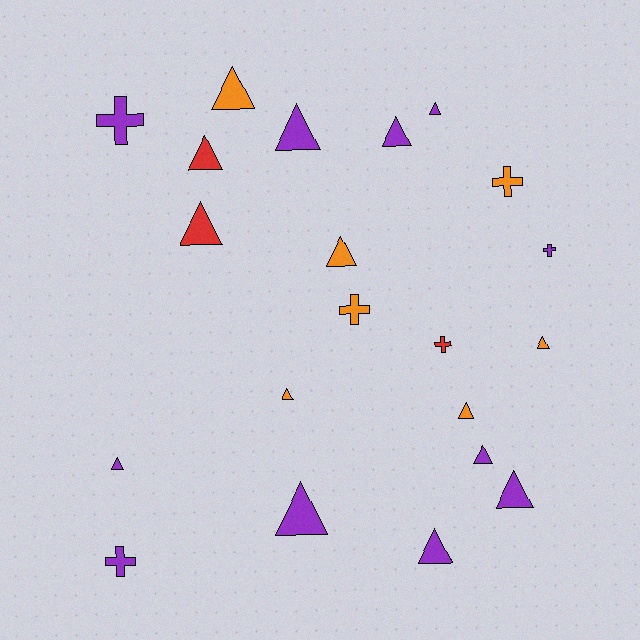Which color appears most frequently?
Purple, with 11 objects.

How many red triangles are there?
There are 2 red triangles.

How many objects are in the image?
There are 21 objects.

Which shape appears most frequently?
Triangle, with 15 objects.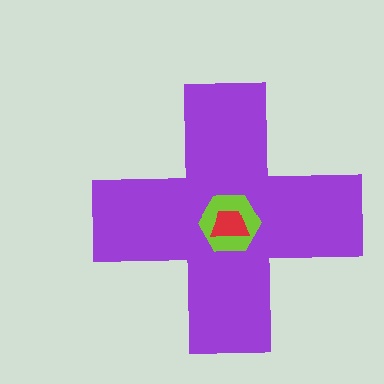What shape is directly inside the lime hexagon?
The red trapezoid.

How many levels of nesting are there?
3.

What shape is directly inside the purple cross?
The lime hexagon.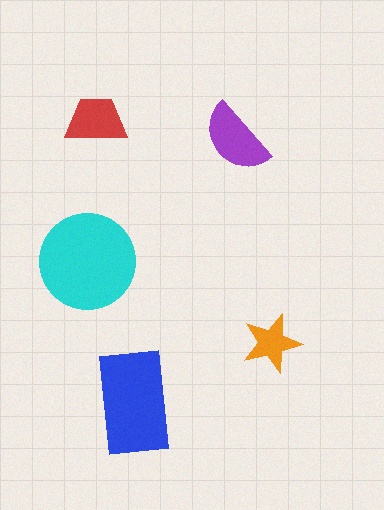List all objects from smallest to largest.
The orange star, the red trapezoid, the purple semicircle, the blue rectangle, the cyan circle.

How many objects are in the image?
There are 5 objects in the image.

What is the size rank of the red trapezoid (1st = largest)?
4th.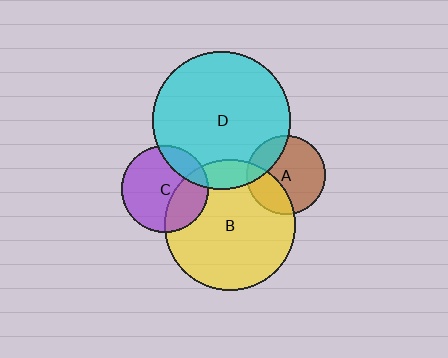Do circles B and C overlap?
Yes.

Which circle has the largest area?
Circle D (cyan).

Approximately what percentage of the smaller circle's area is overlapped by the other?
Approximately 30%.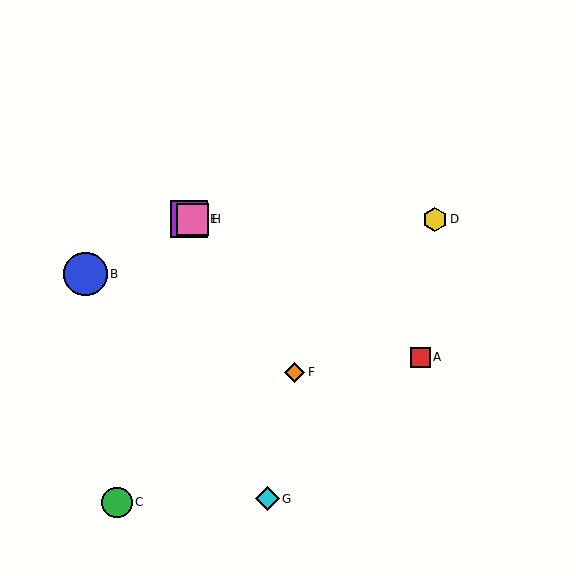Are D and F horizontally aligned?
No, D is at y≈219 and F is at y≈372.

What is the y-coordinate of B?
Object B is at y≈274.